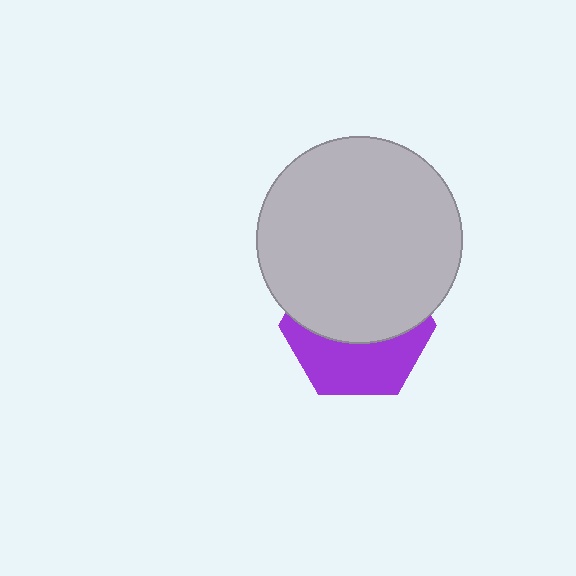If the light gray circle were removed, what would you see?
You would see the complete purple hexagon.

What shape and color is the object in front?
The object in front is a light gray circle.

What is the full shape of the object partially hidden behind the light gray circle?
The partially hidden object is a purple hexagon.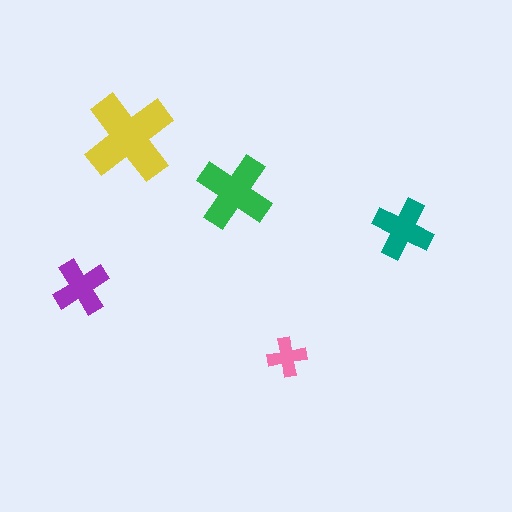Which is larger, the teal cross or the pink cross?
The teal one.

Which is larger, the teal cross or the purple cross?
The teal one.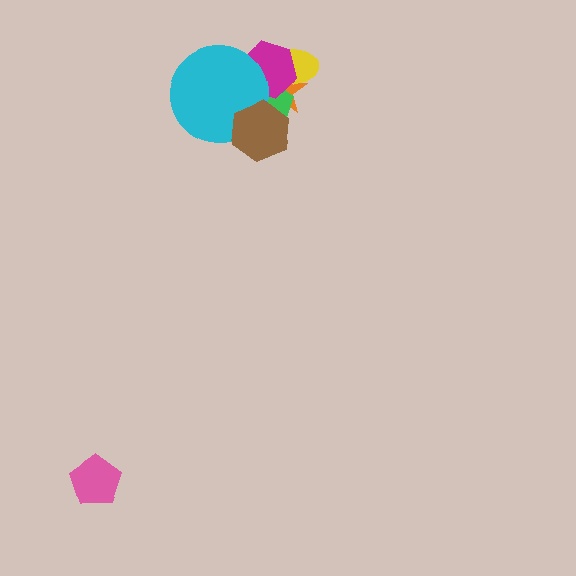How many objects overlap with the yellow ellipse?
3 objects overlap with the yellow ellipse.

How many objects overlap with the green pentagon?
5 objects overlap with the green pentagon.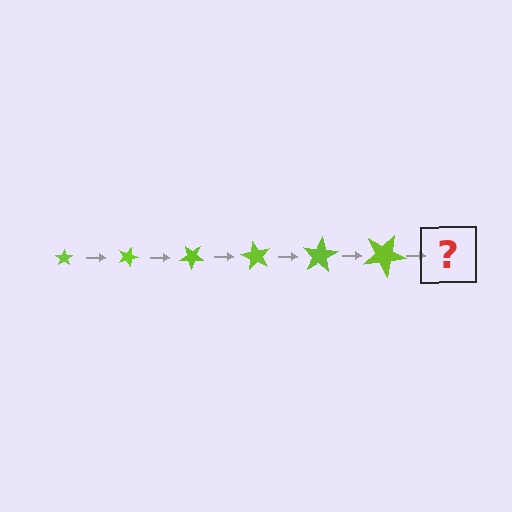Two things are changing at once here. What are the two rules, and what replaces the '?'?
The two rules are that the star grows larger each step and it rotates 20 degrees each step. The '?' should be a star, larger than the previous one and rotated 120 degrees from the start.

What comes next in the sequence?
The next element should be a star, larger than the previous one and rotated 120 degrees from the start.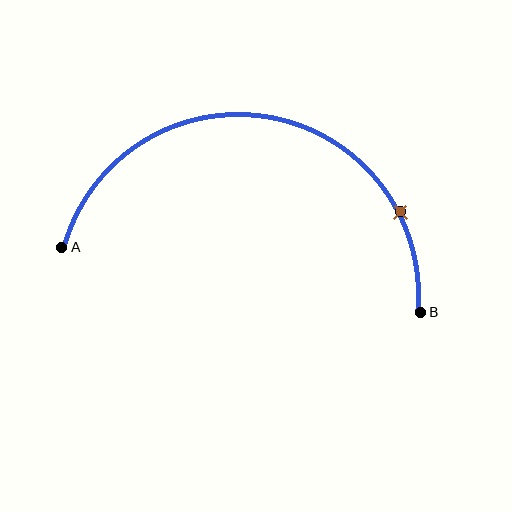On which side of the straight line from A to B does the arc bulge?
The arc bulges above the straight line connecting A and B.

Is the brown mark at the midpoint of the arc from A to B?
No. The brown mark lies on the arc but is closer to endpoint B. The arc midpoint would be at the point on the curve equidistant along the arc from both A and B.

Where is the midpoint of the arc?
The arc midpoint is the point on the curve farthest from the straight line joining A and B. It sits above that line.